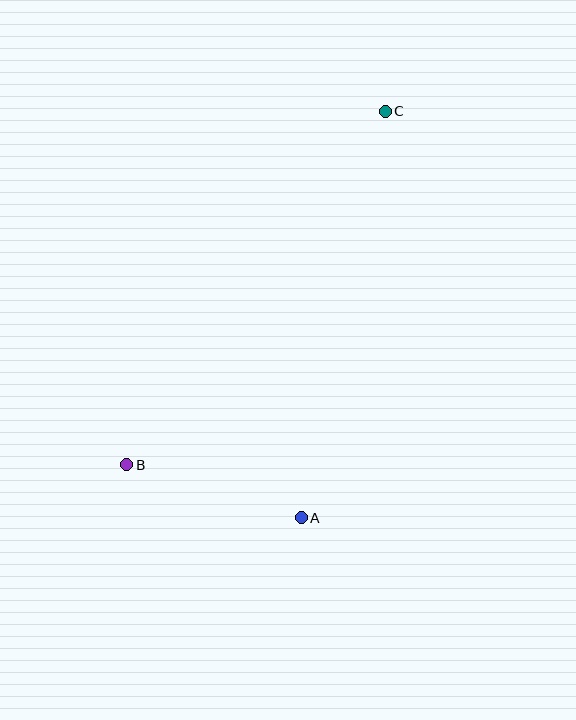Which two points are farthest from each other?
Points B and C are farthest from each other.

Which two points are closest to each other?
Points A and B are closest to each other.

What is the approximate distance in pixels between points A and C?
The distance between A and C is approximately 415 pixels.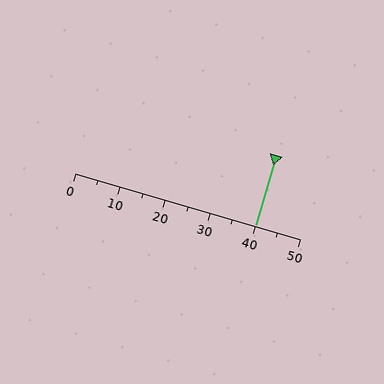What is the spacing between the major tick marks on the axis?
The major ticks are spaced 10 apart.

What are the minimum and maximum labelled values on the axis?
The axis runs from 0 to 50.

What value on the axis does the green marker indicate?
The marker indicates approximately 40.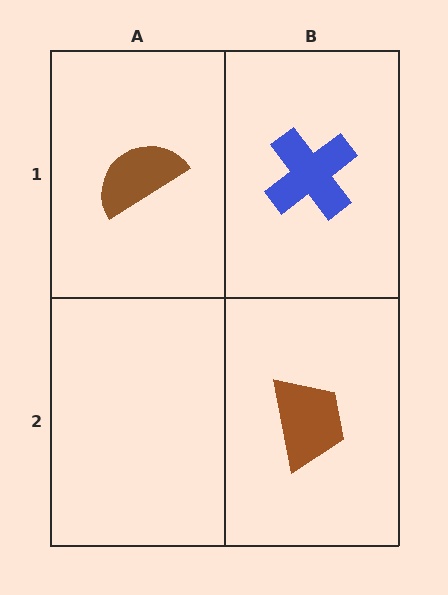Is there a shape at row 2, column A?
No, that cell is empty.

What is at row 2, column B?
A brown trapezoid.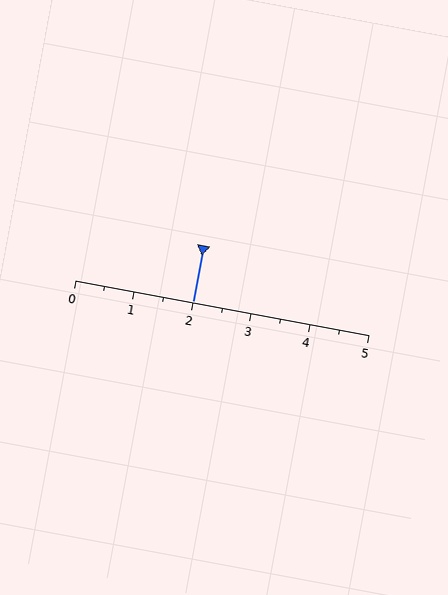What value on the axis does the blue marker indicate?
The marker indicates approximately 2.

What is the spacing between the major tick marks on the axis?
The major ticks are spaced 1 apart.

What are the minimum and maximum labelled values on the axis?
The axis runs from 0 to 5.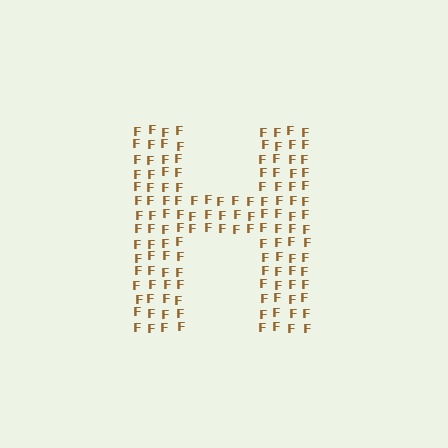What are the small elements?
The small elements are letter F's.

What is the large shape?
The large shape is the letter H.